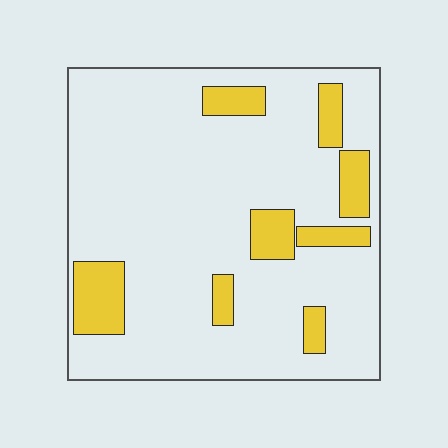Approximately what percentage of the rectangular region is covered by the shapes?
Approximately 15%.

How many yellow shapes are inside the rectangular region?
8.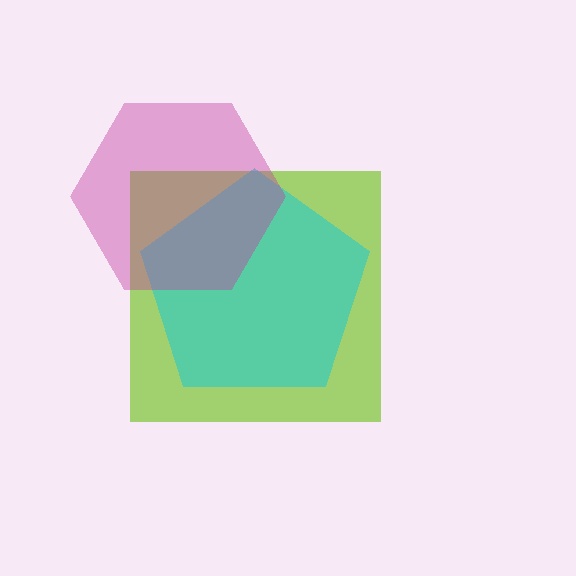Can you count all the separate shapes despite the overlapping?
Yes, there are 3 separate shapes.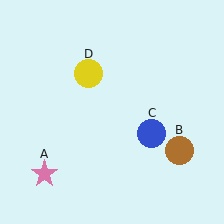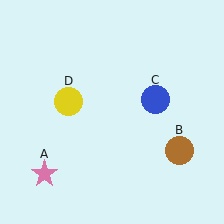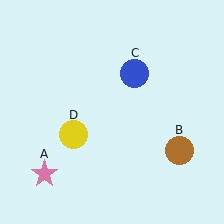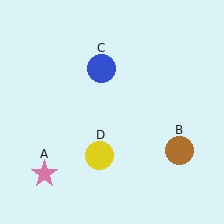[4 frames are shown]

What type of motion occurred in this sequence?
The blue circle (object C), yellow circle (object D) rotated counterclockwise around the center of the scene.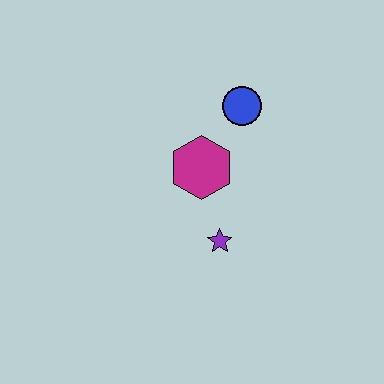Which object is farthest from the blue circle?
The purple star is farthest from the blue circle.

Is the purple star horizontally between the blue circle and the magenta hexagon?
Yes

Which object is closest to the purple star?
The magenta hexagon is closest to the purple star.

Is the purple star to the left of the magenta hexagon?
No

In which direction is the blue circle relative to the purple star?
The blue circle is above the purple star.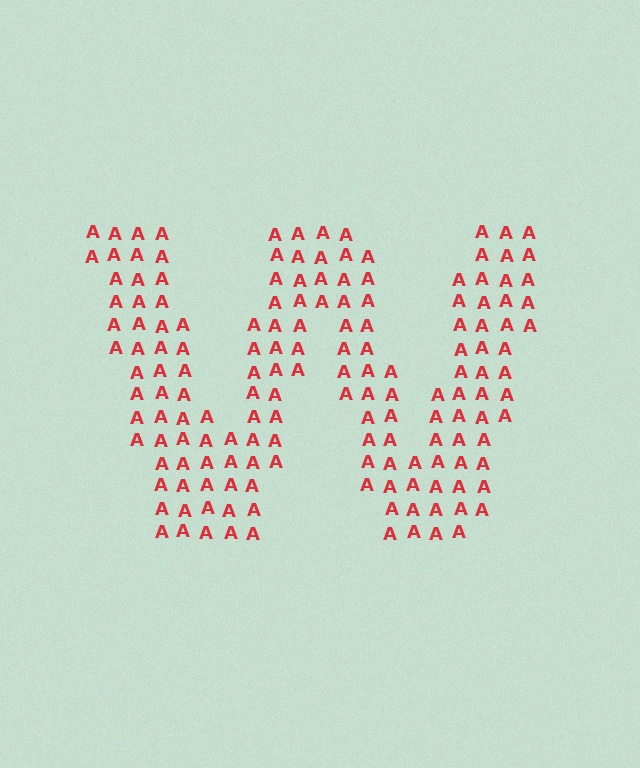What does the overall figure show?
The overall figure shows the letter W.